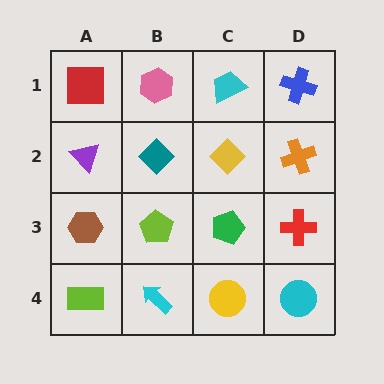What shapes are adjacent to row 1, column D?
An orange cross (row 2, column D), a cyan trapezoid (row 1, column C).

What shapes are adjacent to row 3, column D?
An orange cross (row 2, column D), a cyan circle (row 4, column D), a green pentagon (row 3, column C).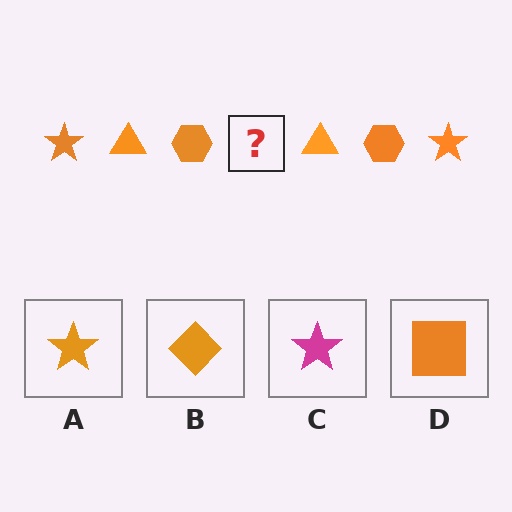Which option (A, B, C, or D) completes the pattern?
A.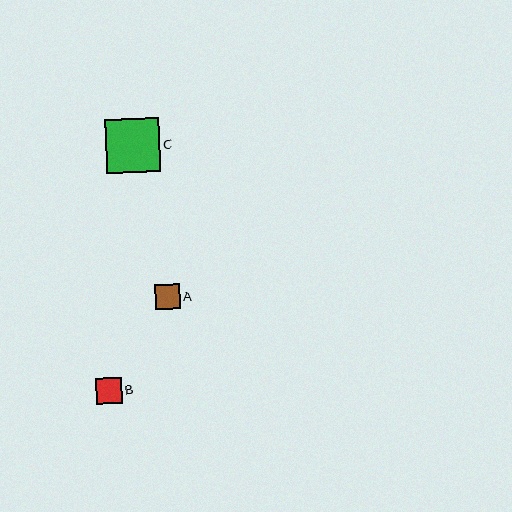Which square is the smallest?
Square A is the smallest with a size of approximately 25 pixels.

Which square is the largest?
Square C is the largest with a size of approximately 54 pixels.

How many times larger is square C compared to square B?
Square C is approximately 2.1 times the size of square B.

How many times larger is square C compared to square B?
Square C is approximately 2.1 times the size of square B.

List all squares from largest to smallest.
From largest to smallest: C, B, A.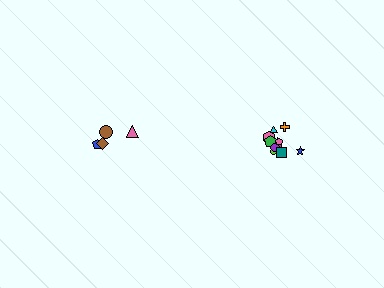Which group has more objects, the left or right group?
The right group.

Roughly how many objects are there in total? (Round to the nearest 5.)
Roughly 15 objects in total.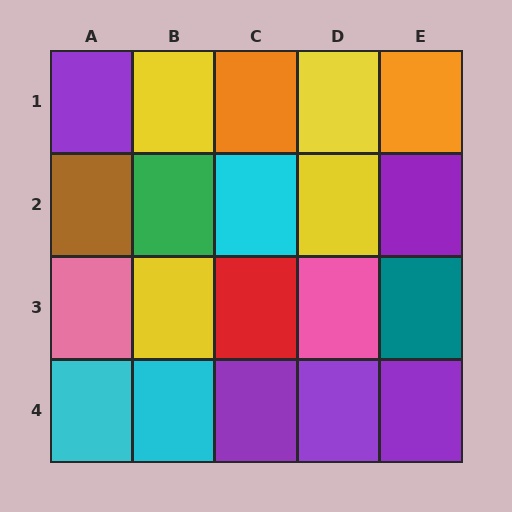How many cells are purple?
5 cells are purple.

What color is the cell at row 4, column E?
Purple.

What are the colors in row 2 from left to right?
Brown, green, cyan, yellow, purple.